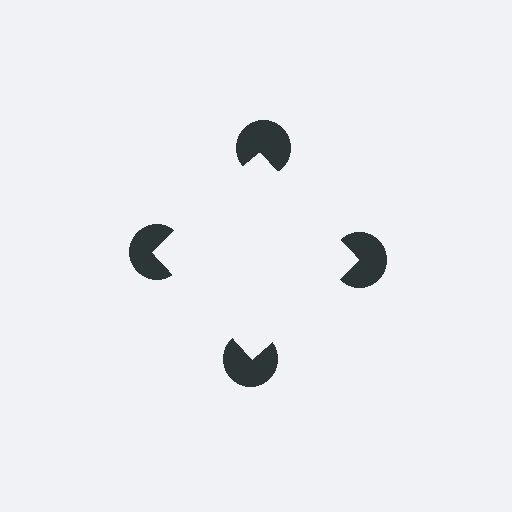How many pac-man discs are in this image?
There are 4 — one at each vertex of the illusory square.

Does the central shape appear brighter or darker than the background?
It typically appears slightly brighter than the background, even though no actual brightness change is drawn.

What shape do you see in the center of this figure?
An illusory square — its edges are inferred from the aligned wedge cuts in the pac-man discs, not physically drawn.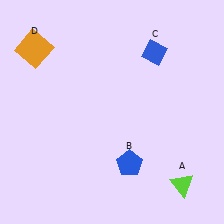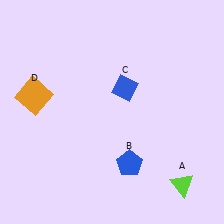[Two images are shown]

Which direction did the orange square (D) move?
The orange square (D) moved down.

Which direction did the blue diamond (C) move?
The blue diamond (C) moved down.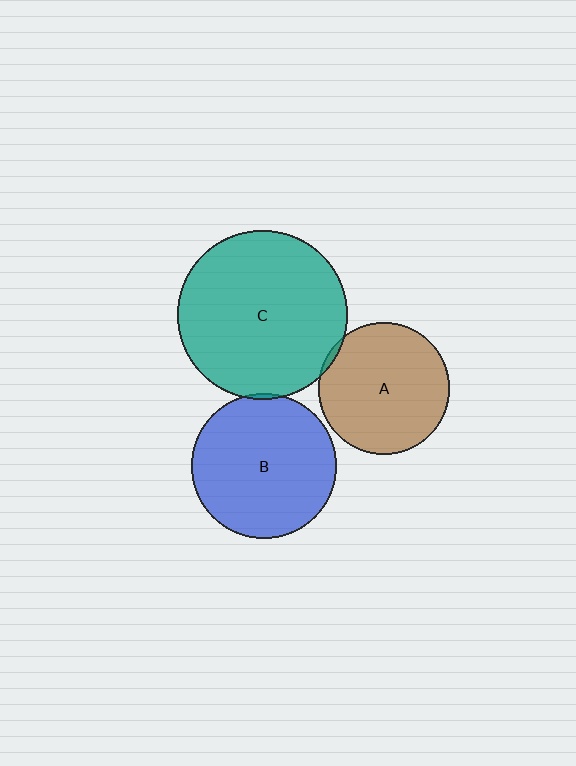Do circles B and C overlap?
Yes.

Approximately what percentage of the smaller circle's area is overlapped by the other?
Approximately 5%.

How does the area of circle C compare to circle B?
Approximately 1.4 times.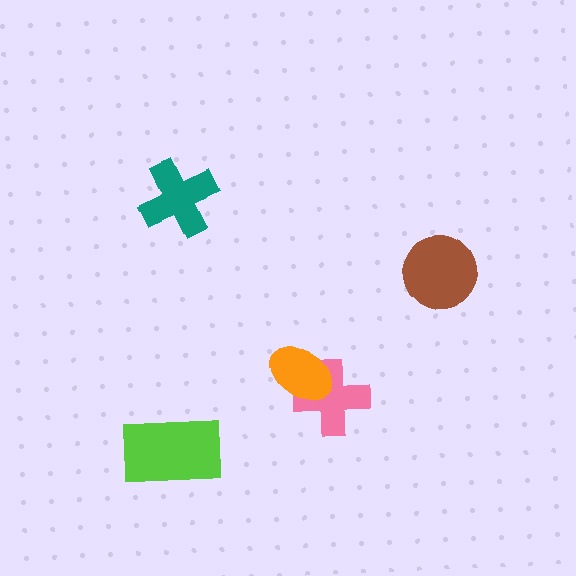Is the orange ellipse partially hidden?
No, no other shape covers it.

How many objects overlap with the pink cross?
1 object overlaps with the pink cross.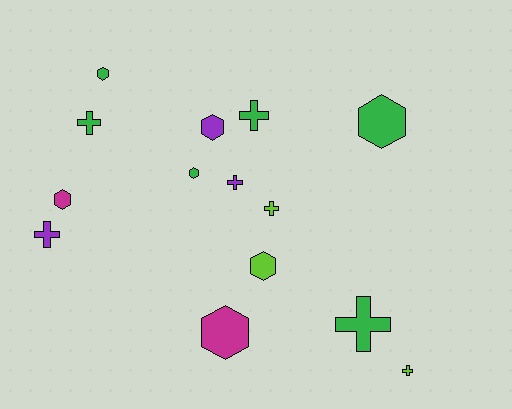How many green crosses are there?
There are 3 green crosses.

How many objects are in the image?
There are 14 objects.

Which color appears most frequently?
Green, with 6 objects.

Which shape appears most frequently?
Hexagon, with 7 objects.